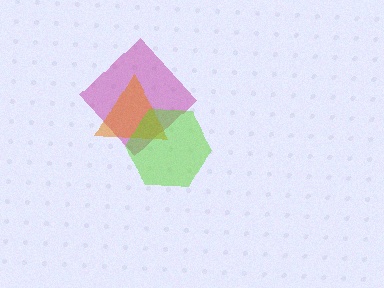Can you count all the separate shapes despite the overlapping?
Yes, there are 3 separate shapes.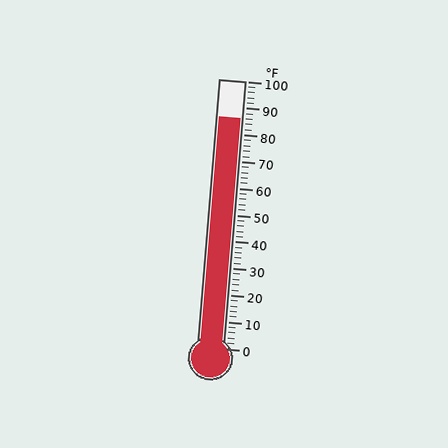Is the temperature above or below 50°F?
The temperature is above 50°F.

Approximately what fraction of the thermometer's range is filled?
The thermometer is filled to approximately 85% of its range.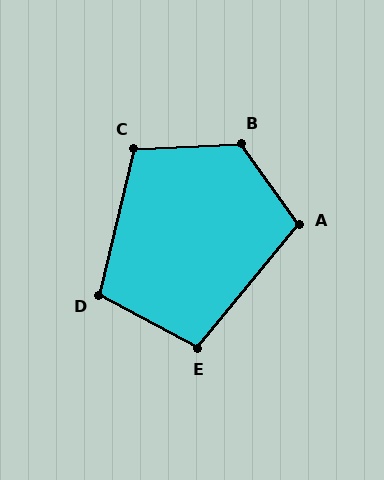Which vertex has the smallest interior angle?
E, at approximately 101 degrees.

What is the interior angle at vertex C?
Approximately 106 degrees (obtuse).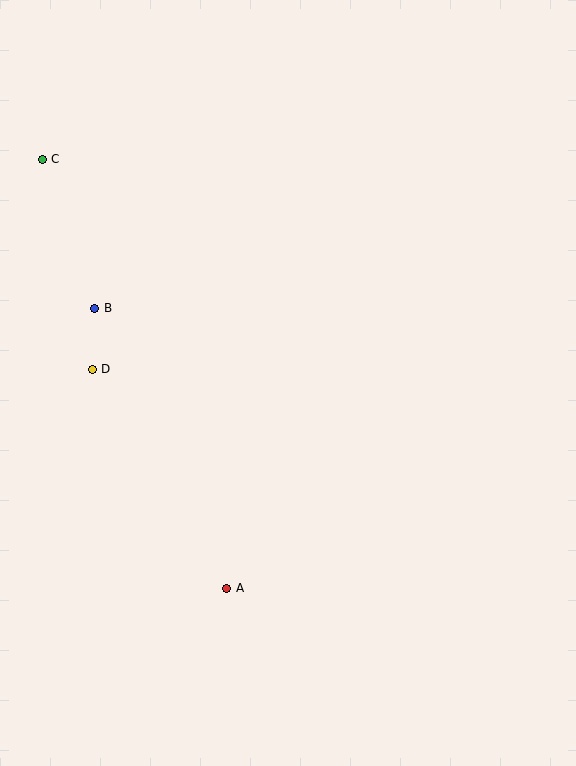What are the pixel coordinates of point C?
Point C is at (42, 159).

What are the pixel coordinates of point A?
Point A is at (227, 588).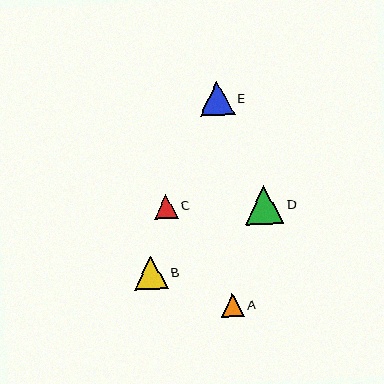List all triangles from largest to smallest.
From largest to smallest: D, E, B, C, A.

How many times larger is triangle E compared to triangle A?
Triangle E is approximately 1.5 times the size of triangle A.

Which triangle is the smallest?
Triangle A is the smallest with a size of approximately 23 pixels.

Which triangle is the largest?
Triangle D is the largest with a size of approximately 38 pixels.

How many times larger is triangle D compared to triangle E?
Triangle D is approximately 1.1 times the size of triangle E.